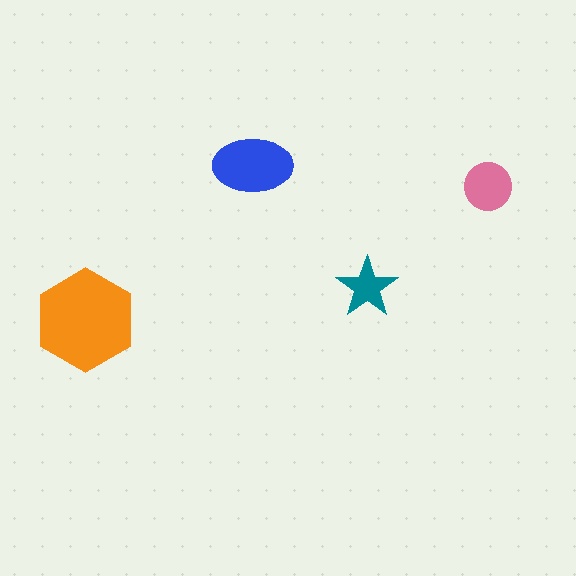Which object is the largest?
The orange hexagon.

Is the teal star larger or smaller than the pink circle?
Smaller.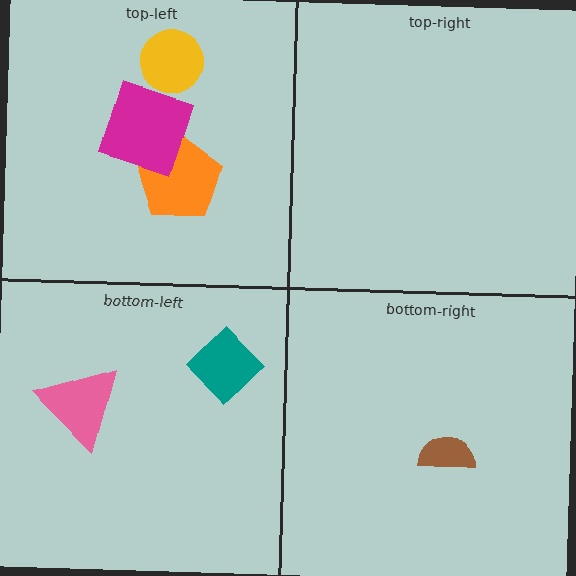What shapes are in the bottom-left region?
The teal diamond, the pink triangle.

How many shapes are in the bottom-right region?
1.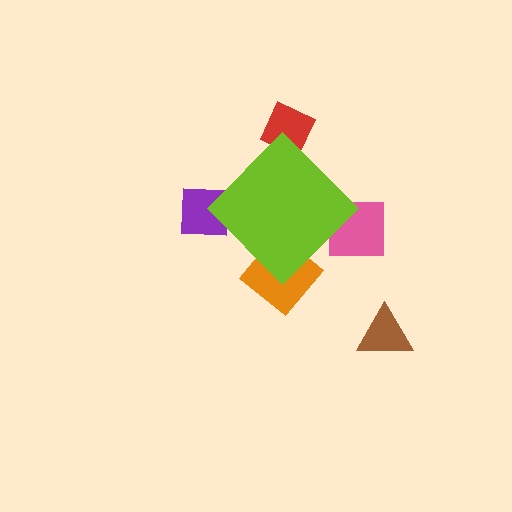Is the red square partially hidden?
Yes, the red square is partially hidden behind the lime diamond.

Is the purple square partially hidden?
Yes, the purple square is partially hidden behind the lime diamond.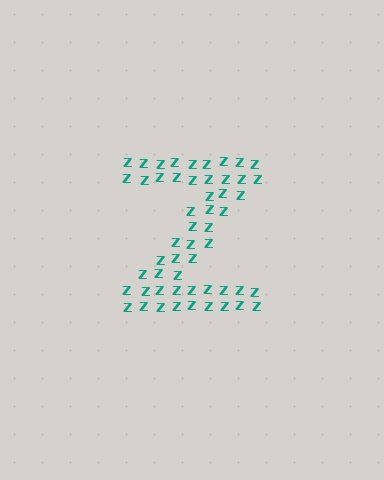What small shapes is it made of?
It is made of small letter Z's.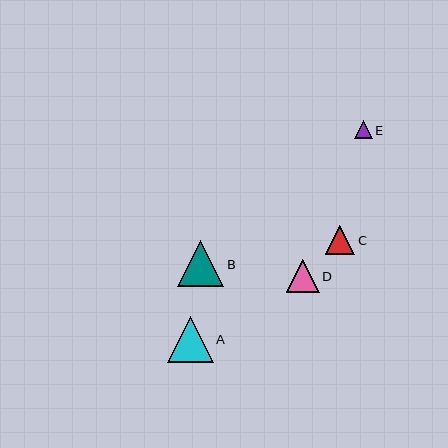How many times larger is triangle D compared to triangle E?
Triangle D is approximately 1.8 times the size of triangle E.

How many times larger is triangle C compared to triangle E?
Triangle C is approximately 1.6 times the size of triangle E.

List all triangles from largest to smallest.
From largest to smallest: B, A, D, C, E.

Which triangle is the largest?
Triangle B is the largest with a size of approximately 46 pixels.